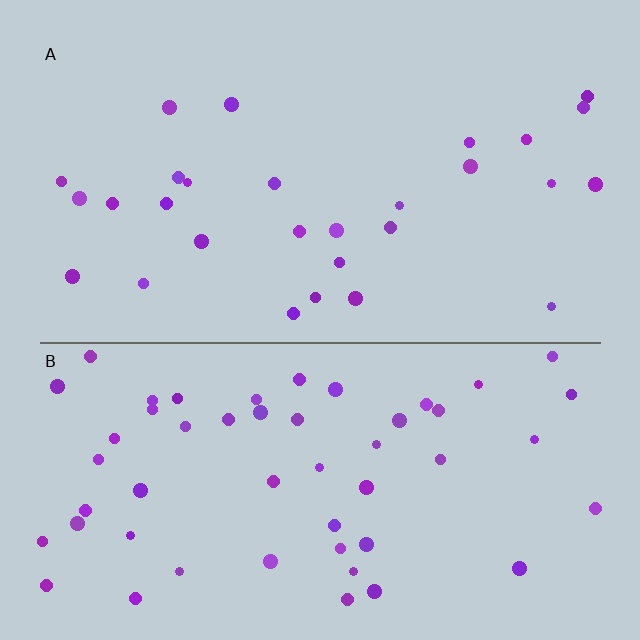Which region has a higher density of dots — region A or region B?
B (the bottom).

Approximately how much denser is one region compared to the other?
Approximately 1.8× — region B over region A.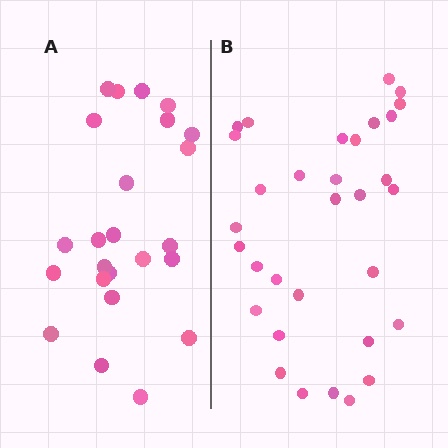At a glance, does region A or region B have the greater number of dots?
Region B (the right region) has more dots.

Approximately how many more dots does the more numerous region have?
Region B has roughly 8 or so more dots than region A.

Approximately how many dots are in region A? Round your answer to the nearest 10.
About 20 dots. (The exact count is 24, which rounds to 20.)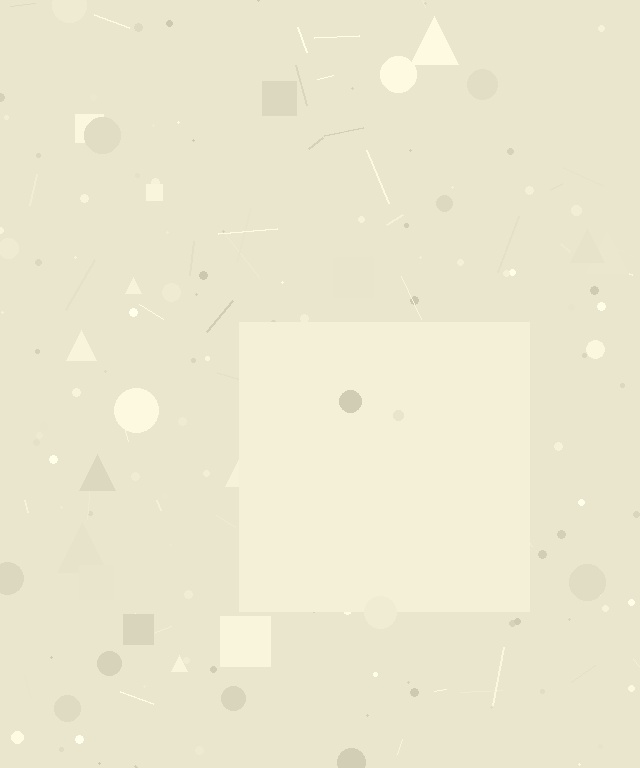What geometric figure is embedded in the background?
A square is embedded in the background.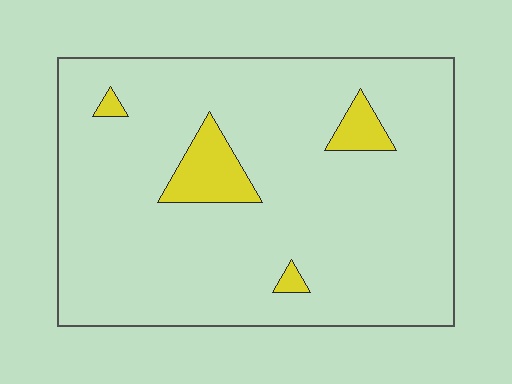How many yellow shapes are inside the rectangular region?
4.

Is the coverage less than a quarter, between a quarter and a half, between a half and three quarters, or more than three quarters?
Less than a quarter.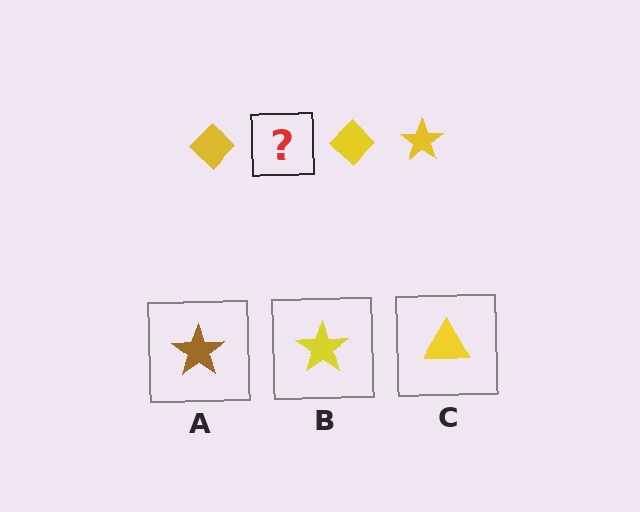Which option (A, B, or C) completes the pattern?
B.